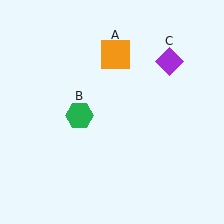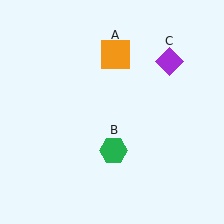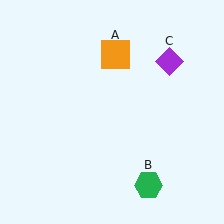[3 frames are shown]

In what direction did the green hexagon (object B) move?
The green hexagon (object B) moved down and to the right.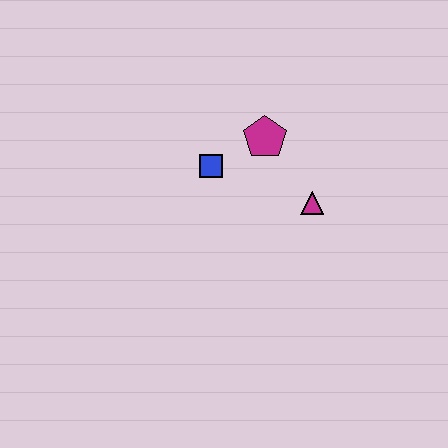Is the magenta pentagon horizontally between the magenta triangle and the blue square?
Yes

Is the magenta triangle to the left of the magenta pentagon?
No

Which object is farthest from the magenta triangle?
The blue square is farthest from the magenta triangle.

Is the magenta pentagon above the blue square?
Yes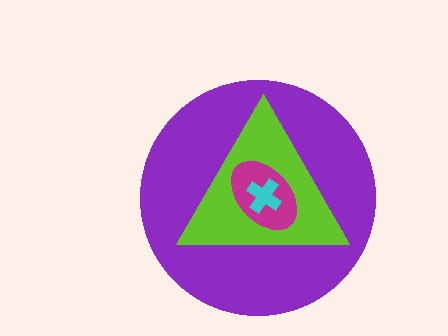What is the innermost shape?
The cyan cross.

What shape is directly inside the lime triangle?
The magenta ellipse.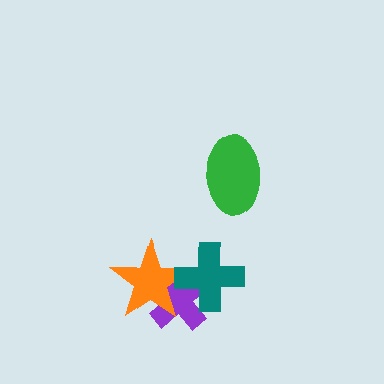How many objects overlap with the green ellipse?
0 objects overlap with the green ellipse.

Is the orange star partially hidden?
Yes, it is partially covered by another shape.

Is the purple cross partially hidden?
Yes, it is partially covered by another shape.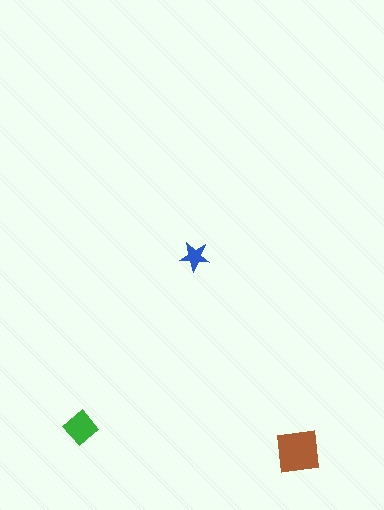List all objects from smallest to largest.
The blue star, the green diamond, the brown square.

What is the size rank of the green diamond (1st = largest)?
2nd.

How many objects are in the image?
There are 3 objects in the image.